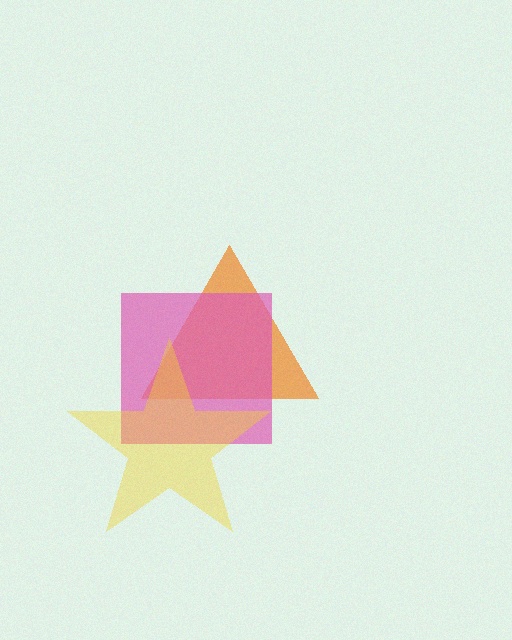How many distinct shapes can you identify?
There are 3 distinct shapes: an orange triangle, a pink square, a yellow star.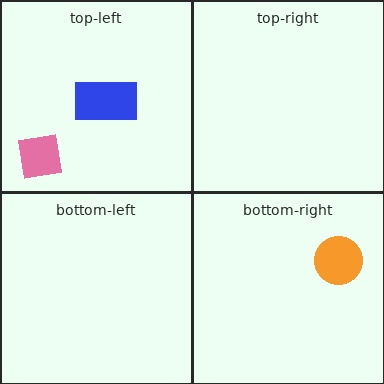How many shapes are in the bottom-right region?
1.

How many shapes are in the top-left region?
2.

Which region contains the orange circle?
The bottom-right region.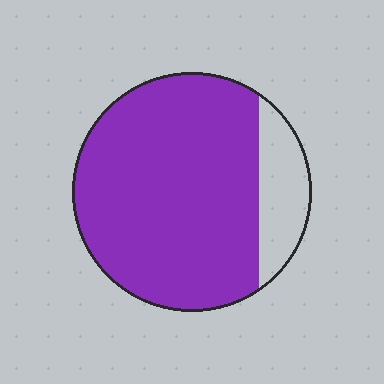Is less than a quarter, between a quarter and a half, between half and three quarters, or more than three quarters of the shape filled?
More than three quarters.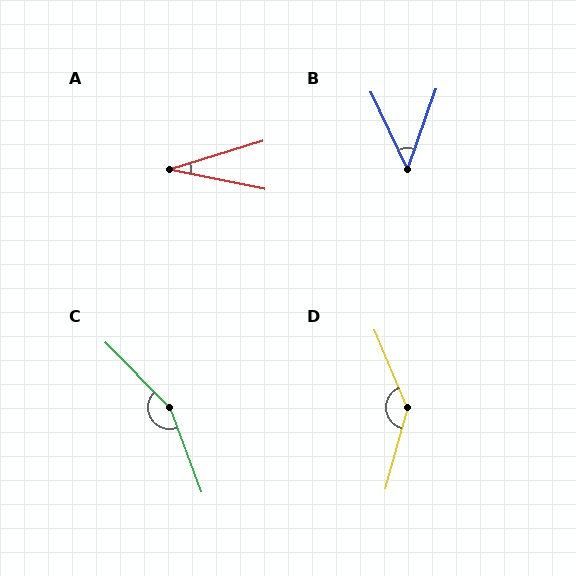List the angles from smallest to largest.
A (29°), B (45°), D (142°), C (156°).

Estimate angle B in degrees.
Approximately 45 degrees.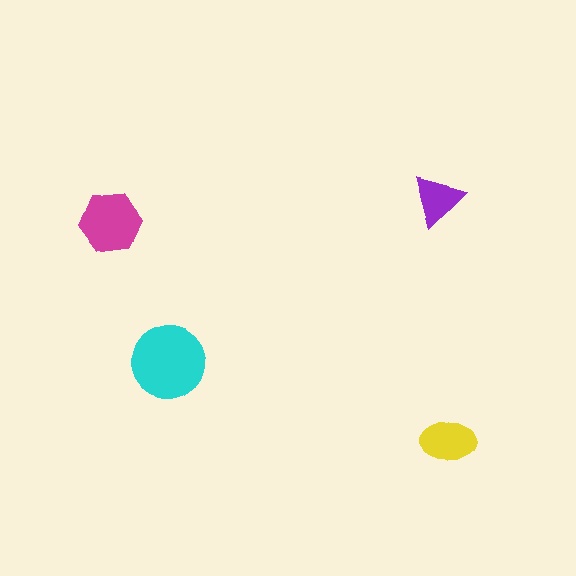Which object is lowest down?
The yellow ellipse is bottommost.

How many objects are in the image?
There are 4 objects in the image.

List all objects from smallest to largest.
The purple triangle, the yellow ellipse, the magenta hexagon, the cyan circle.